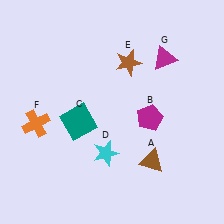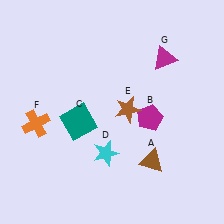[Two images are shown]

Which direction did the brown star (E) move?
The brown star (E) moved down.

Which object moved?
The brown star (E) moved down.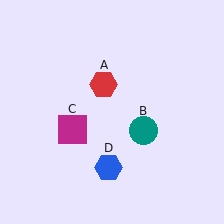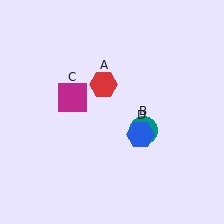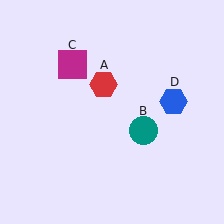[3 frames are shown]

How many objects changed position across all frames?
2 objects changed position: magenta square (object C), blue hexagon (object D).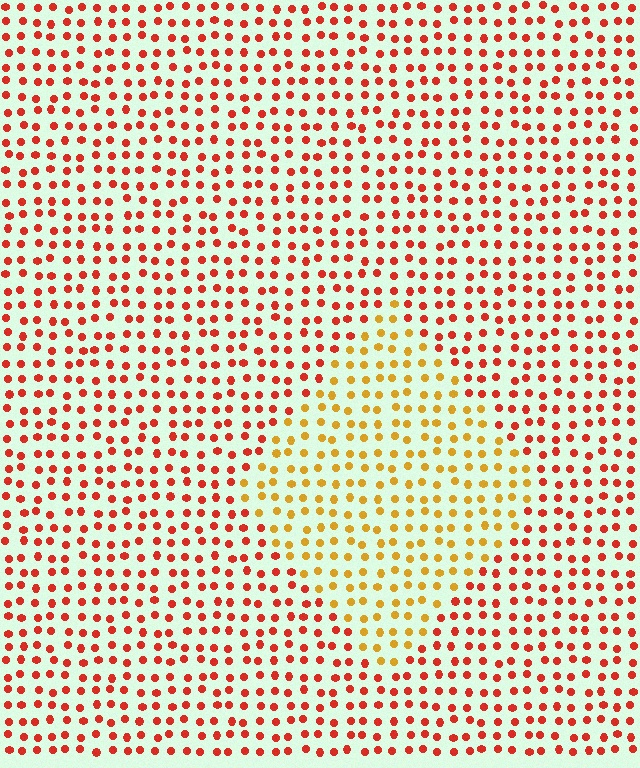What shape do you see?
I see a diamond.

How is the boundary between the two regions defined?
The boundary is defined purely by a slight shift in hue (about 39 degrees). Spacing, size, and orientation are identical on both sides.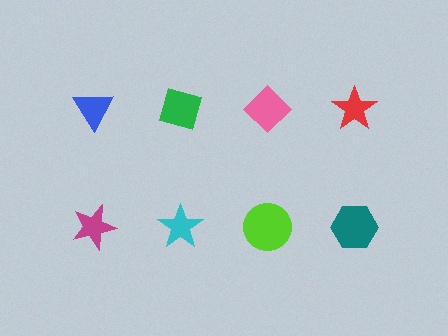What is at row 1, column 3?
A pink diamond.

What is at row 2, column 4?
A teal hexagon.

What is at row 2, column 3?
A lime circle.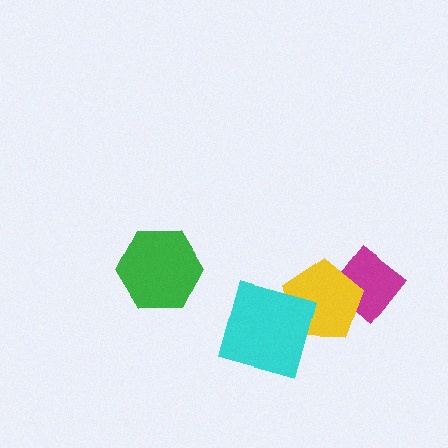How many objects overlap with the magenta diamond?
1 object overlaps with the magenta diamond.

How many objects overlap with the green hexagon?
0 objects overlap with the green hexagon.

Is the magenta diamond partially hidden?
Yes, it is partially covered by another shape.